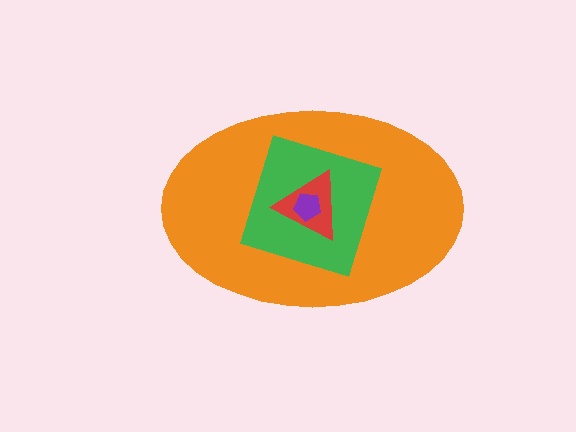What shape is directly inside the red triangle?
The purple pentagon.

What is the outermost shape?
The orange ellipse.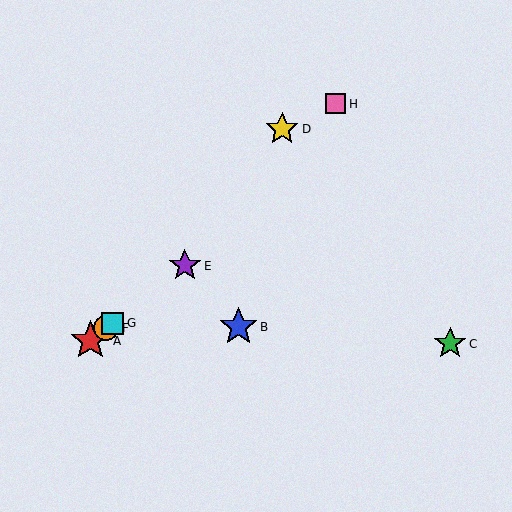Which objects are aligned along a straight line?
Objects A, E, F, G are aligned along a straight line.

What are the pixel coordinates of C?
Object C is at (450, 344).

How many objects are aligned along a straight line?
4 objects (A, E, F, G) are aligned along a straight line.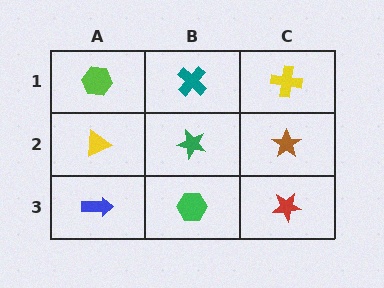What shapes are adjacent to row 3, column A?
A yellow triangle (row 2, column A), a green hexagon (row 3, column B).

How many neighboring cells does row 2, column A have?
3.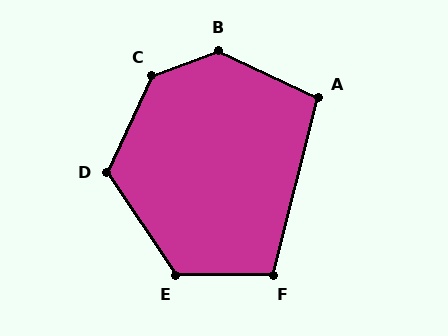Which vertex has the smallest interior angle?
A, at approximately 101 degrees.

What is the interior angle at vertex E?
Approximately 124 degrees (obtuse).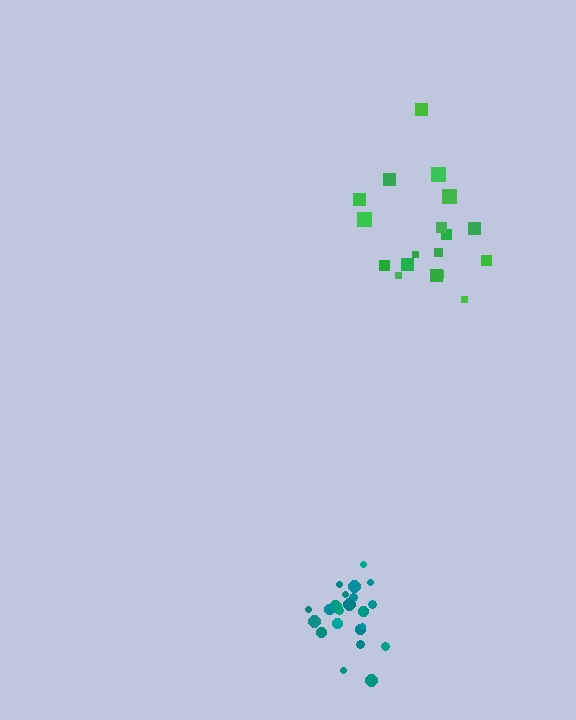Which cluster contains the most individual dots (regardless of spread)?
Teal (22).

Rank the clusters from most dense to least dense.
teal, green.